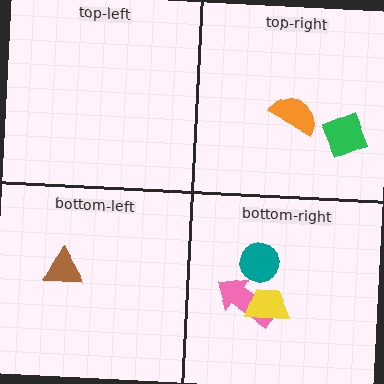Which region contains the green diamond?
The top-right region.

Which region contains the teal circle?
The bottom-right region.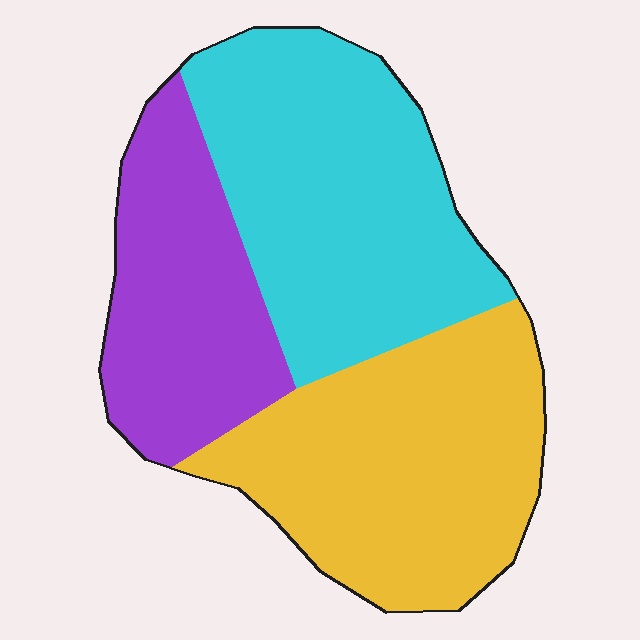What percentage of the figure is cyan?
Cyan takes up about three eighths (3/8) of the figure.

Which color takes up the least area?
Purple, at roughly 25%.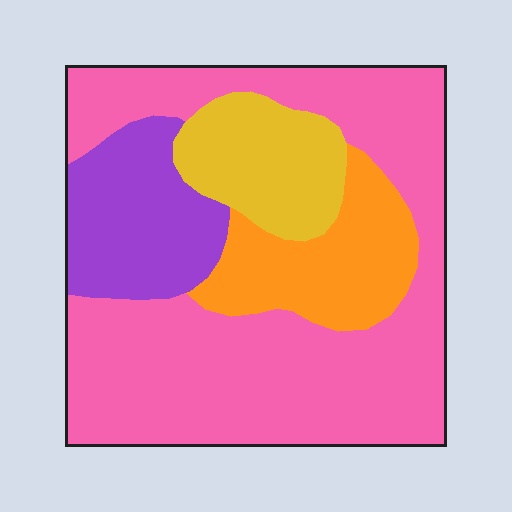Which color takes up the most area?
Pink, at roughly 55%.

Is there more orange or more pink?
Pink.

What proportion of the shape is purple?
Purple covers about 15% of the shape.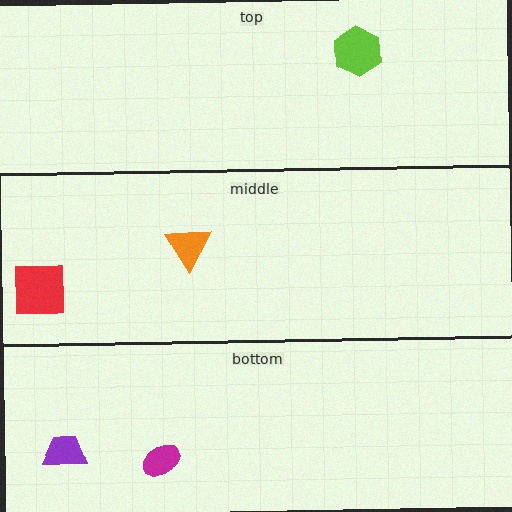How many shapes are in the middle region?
2.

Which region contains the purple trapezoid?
The bottom region.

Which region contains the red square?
The middle region.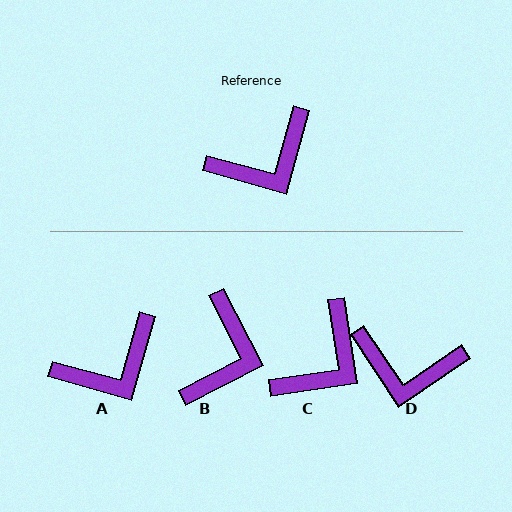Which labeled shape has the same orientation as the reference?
A.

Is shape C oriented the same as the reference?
No, it is off by about 24 degrees.